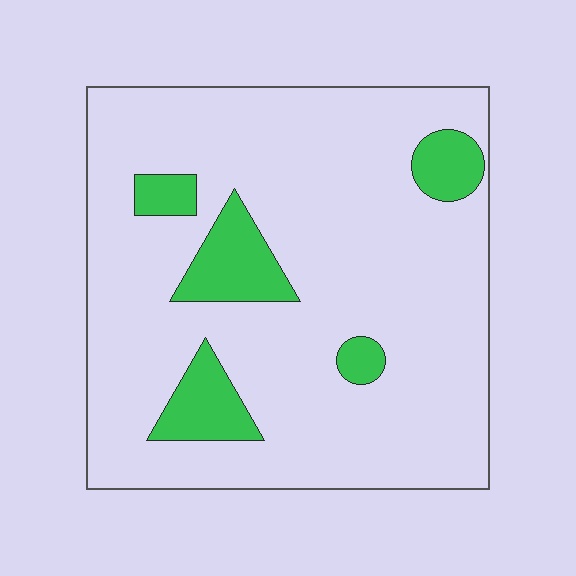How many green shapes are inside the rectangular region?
5.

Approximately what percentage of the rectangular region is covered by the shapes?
Approximately 15%.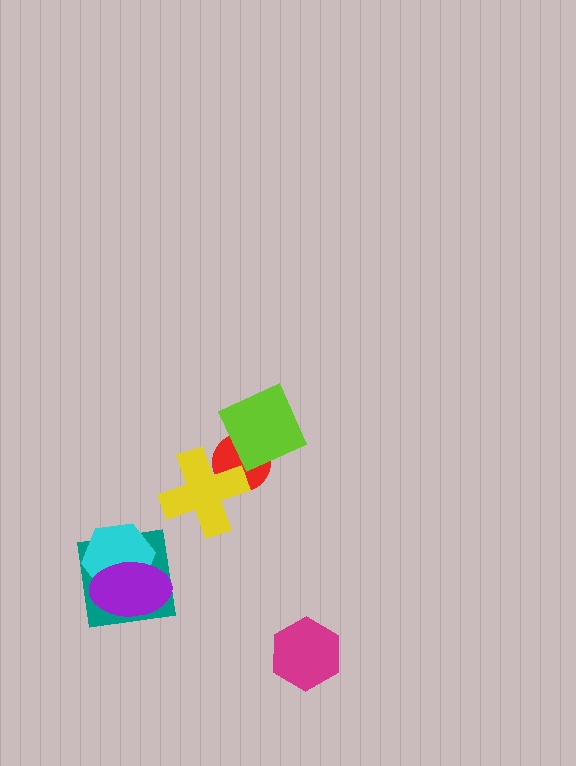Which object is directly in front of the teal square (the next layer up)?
The cyan hexagon is directly in front of the teal square.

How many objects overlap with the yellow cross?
1 object overlaps with the yellow cross.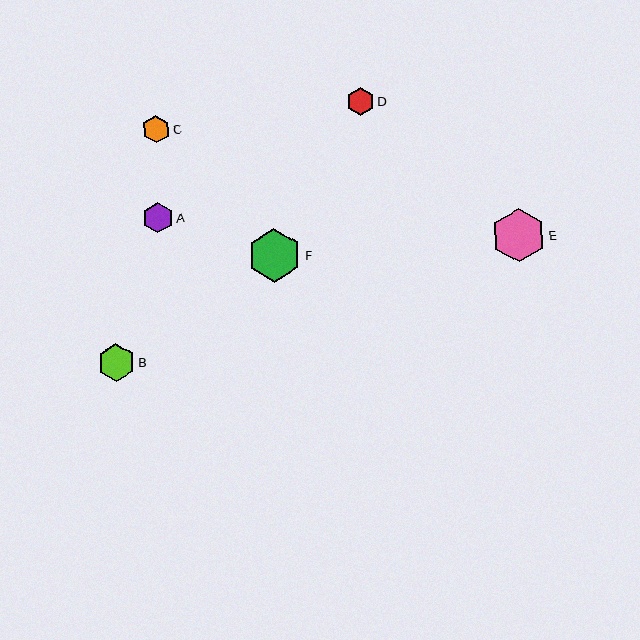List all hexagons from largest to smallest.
From largest to smallest: F, E, B, A, D, C.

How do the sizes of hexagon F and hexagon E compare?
Hexagon F and hexagon E are approximately the same size.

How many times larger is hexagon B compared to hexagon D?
Hexagon B is approximately 1.4 times the size of hexagon D.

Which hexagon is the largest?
Hexagon F is the largest with a size of approximately 53 pixels.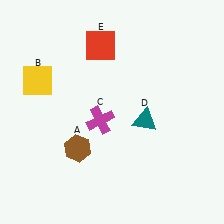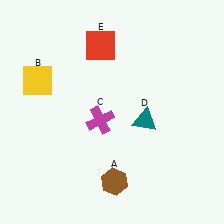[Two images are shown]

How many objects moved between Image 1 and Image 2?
1 object moved between the two images.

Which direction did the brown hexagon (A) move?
The brown hexagon (A) moved right.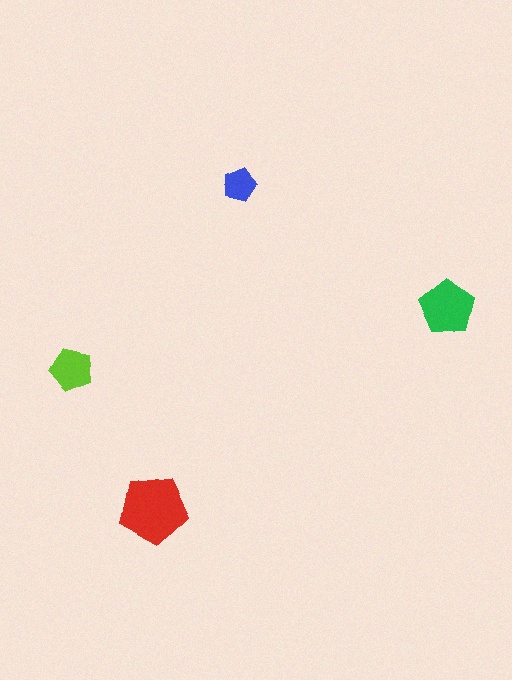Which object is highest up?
The blue pentagon is topmost.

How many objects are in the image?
There are 4 objects in the image.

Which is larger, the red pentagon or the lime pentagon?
The red one.